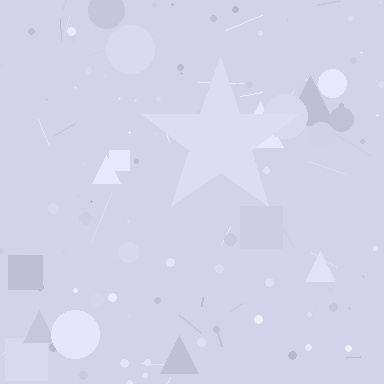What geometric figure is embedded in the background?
A star is embedded in the background.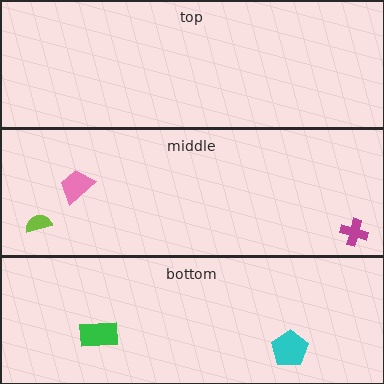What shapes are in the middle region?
The pink trapezoid, the magenta cross, the lime semicircle.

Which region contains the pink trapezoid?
The middle region.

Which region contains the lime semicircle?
The middle region.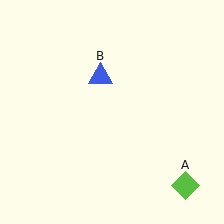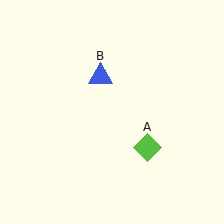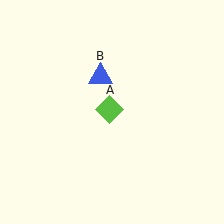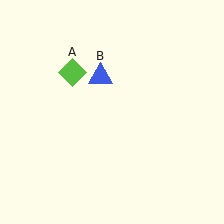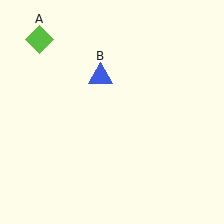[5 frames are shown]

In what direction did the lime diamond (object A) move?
The lime diamond (object A) moved up and to the left.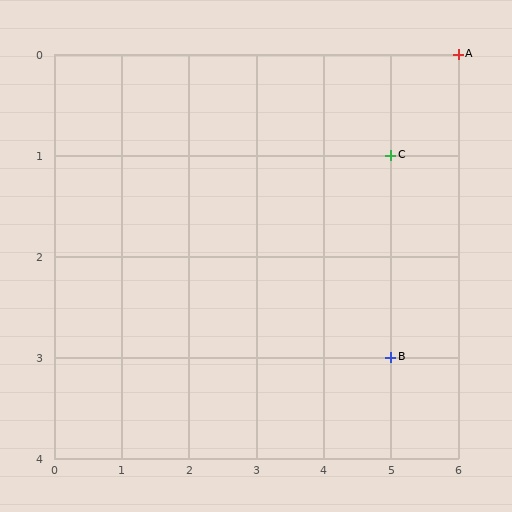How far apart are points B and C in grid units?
Points B and C are 2 rows apart.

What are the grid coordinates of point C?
Point C is at grid coordinates (5, 1).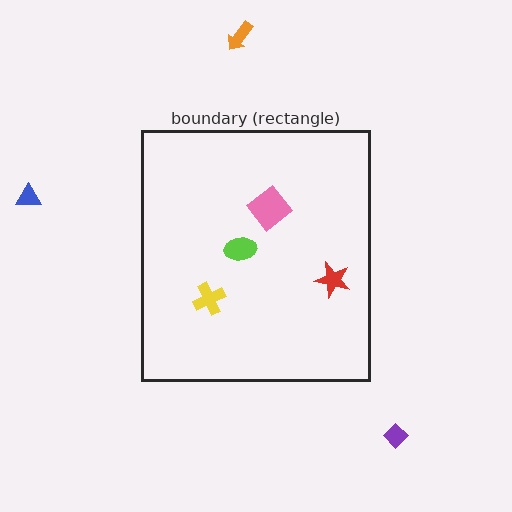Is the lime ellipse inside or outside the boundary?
Inside.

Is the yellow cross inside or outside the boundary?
Inside.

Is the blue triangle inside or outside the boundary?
Outside.